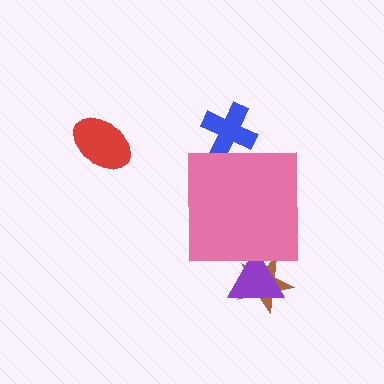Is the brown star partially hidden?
Yes, the brown star is partially hidden behind the pink square.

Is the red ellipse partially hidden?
No, the red ellipse is fully visible.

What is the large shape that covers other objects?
A pink square.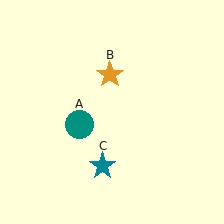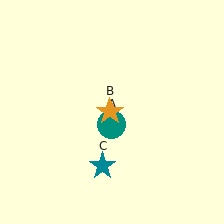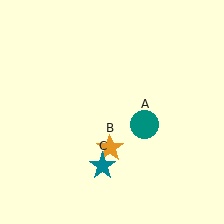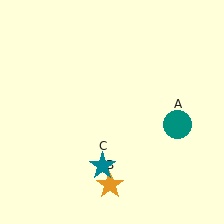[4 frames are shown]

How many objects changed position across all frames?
2 objects changed position: teal circle (object A), orange star (object B).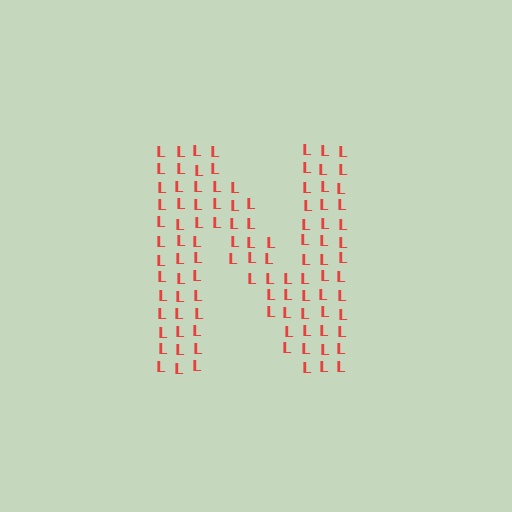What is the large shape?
The large shape is the letter N.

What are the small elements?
The small elements are letter L's.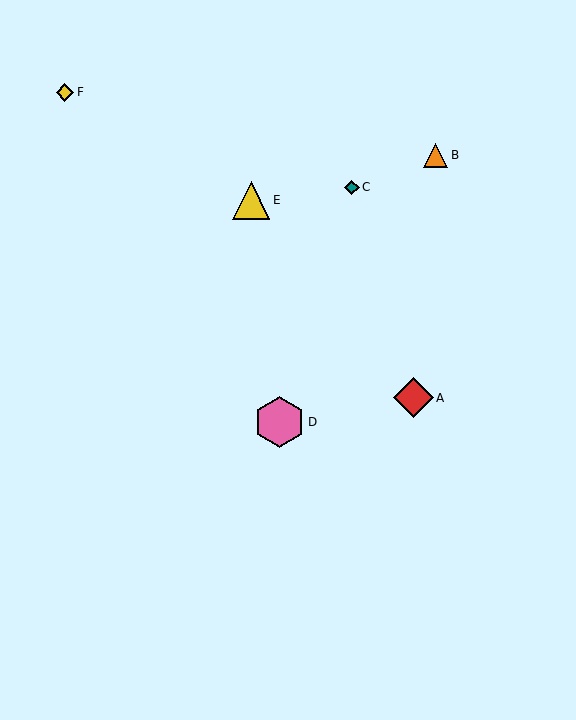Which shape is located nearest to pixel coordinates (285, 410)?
The pink hexagon (labeled D) at (280, 422) is nearest to that location.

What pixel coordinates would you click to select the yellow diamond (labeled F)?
Click at (65, 92) to select the yellow diamond F.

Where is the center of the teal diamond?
The center of the teal diamond is at (352, 187).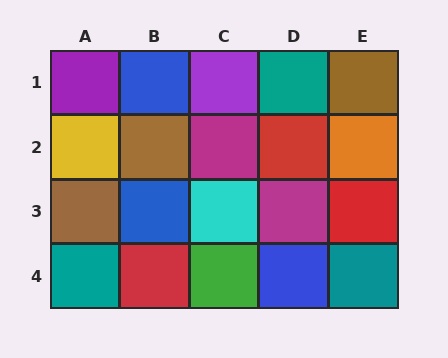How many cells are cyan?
1 cell is cyan.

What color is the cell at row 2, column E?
Orange.